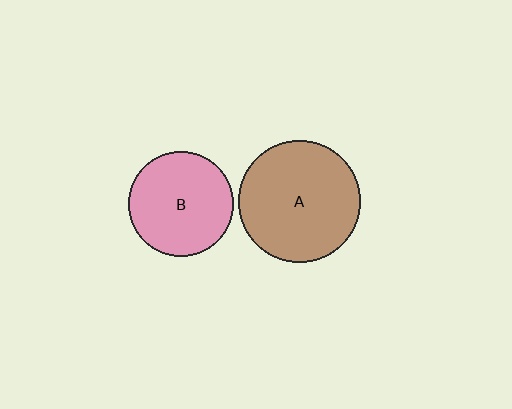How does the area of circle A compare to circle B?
Approximately 1.3 times.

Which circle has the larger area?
Circle A (brown).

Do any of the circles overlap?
No, none of the circles overlap.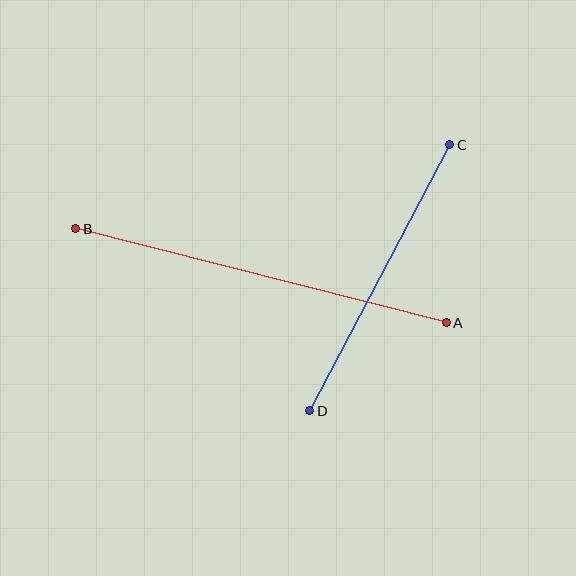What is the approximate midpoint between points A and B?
The midpoint is at approximately (261, 276) pixels.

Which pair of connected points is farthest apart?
Points A and B are farthest apart.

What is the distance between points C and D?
The distance is approximately 300 pixels.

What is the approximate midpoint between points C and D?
The midpoint is at approximately (380, 278) pixels.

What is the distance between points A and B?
The distance is approximately 382 pixels.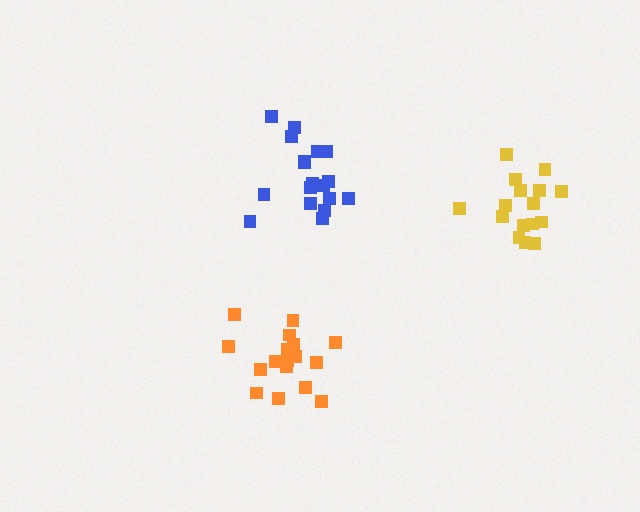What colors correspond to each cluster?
The clusters are colored: blue, yellow, orange.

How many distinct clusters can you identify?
There are 3 distinct clusters.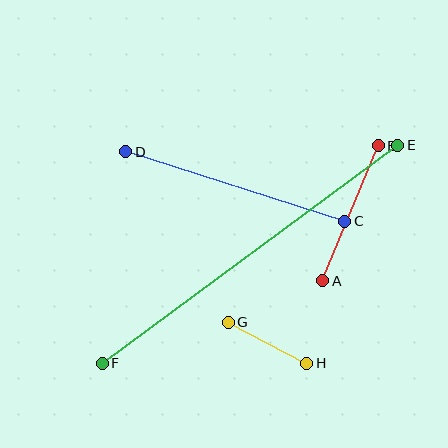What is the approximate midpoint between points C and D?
The midpoint is at approximately (235, 187) pixels.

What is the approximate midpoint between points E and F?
The midpoint is at approximately (250, 254) pixels.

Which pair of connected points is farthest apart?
Points E and F are farthest apart.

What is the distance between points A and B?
The distance is approximately 146 pixels.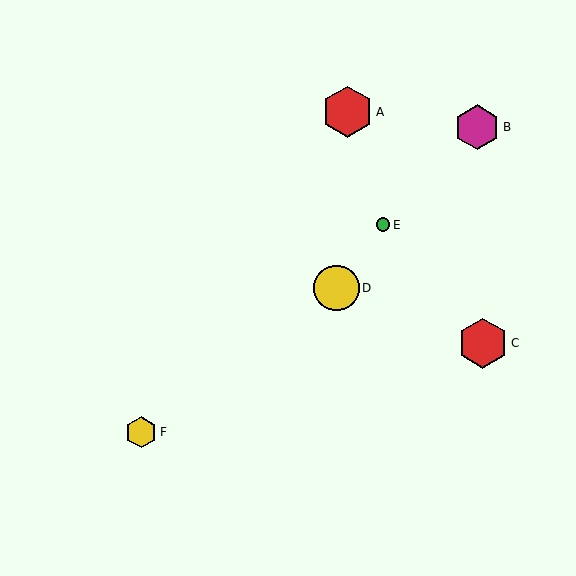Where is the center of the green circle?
The center of the green circle is at (383, 225).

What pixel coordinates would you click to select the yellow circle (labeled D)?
Click at (336, 288) to select the yellow circle D.